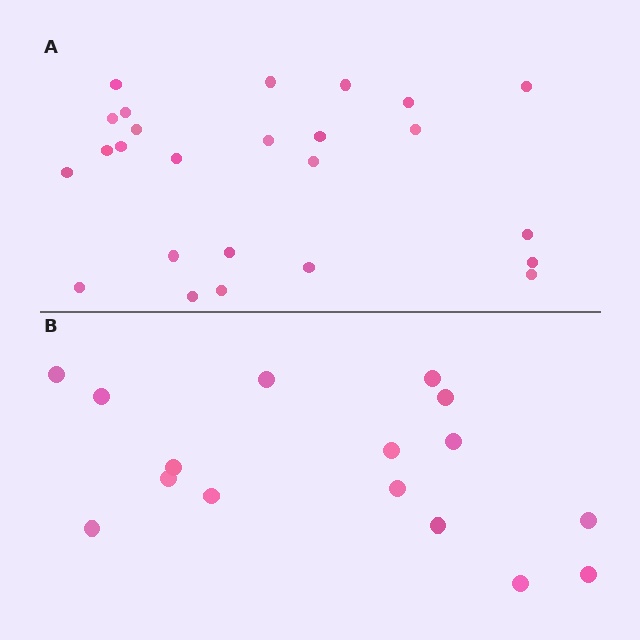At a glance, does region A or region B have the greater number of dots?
Region A (the top region) has more dots.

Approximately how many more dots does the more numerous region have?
Region A has roughly 8 or so more dots than region B.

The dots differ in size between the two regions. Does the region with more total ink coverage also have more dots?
No. Region B has more total ink coverage because its dots are larger, but region A actually contains more individual dots. Total area can be misleading — the number of items is what matters here.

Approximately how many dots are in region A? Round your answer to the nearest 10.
About 20 dots. (The exact count is 25, which rounds to 20.)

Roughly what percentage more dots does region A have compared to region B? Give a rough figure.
About 55% more.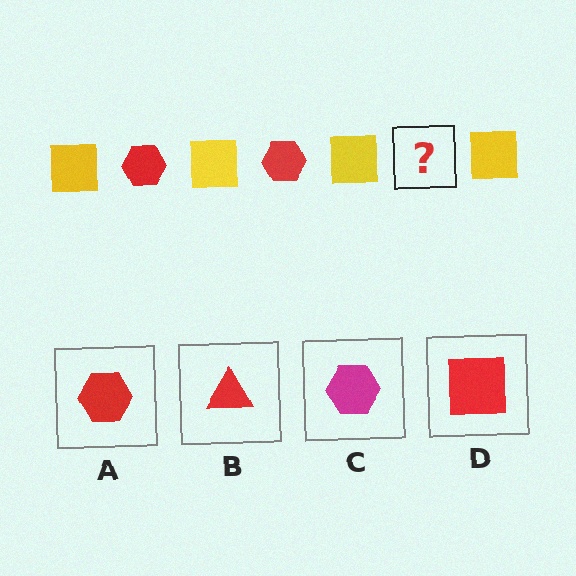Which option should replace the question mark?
Option A.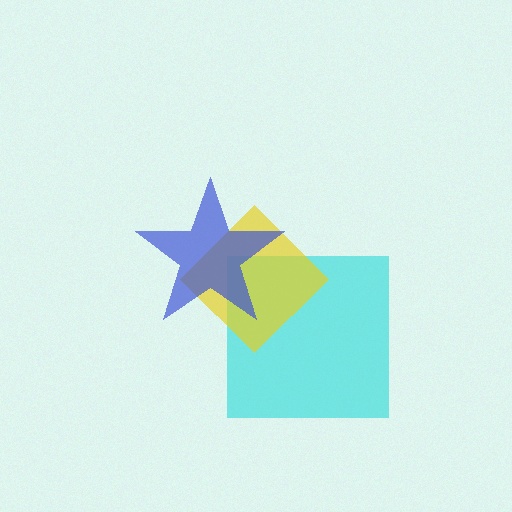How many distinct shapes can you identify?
There are 3 distinct shapes: a cyan square, a yellow diamond, a blue star.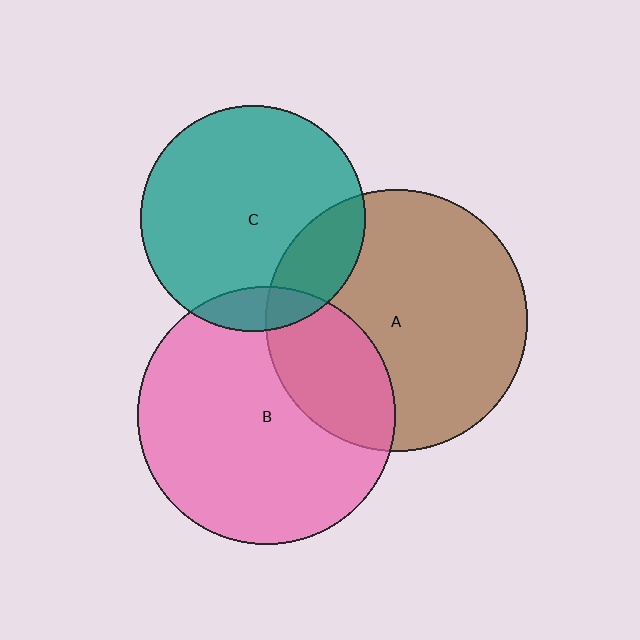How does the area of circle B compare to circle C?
Approximately 1.3 times.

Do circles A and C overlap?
Yes.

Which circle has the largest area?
Circle A (brown).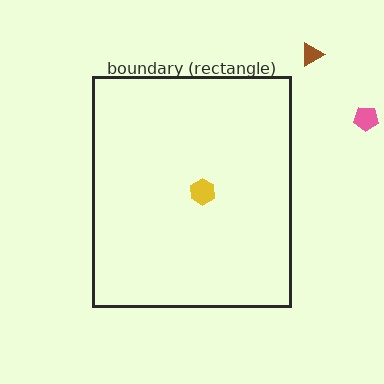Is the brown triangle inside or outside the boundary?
Outside.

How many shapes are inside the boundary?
1 inside, 2 outside.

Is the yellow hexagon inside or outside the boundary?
Inside.